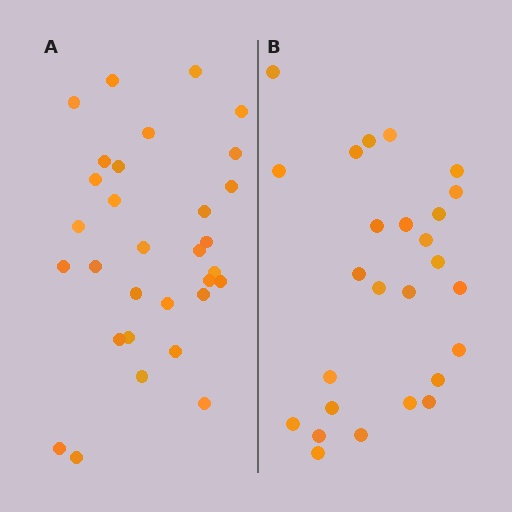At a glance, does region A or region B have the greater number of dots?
Region A (the left region) has more dots.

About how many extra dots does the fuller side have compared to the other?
Region A has about 5 more dots than region B.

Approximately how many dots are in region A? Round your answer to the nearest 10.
About 30 dots. (The exact count is 31, which rounds to 30.)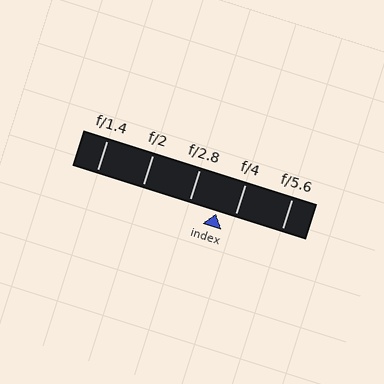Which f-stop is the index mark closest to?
The index mark is closest to f/4.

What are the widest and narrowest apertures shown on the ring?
The widest aperture shown is f/1.4 and the narrowest is f/5.6.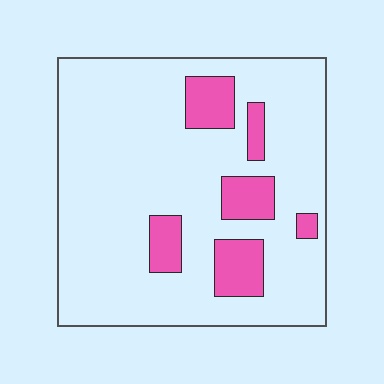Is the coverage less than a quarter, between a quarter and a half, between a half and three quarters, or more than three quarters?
Less than a quarter.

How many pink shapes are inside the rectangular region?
6.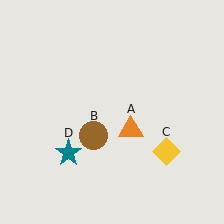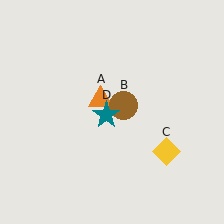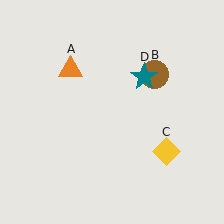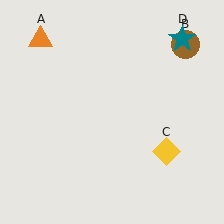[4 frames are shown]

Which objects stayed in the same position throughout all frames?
Yellow diamond (object C) remained stationary.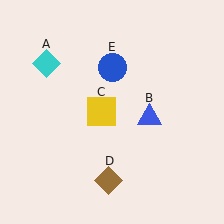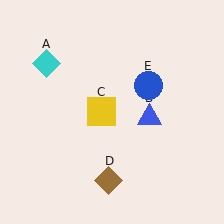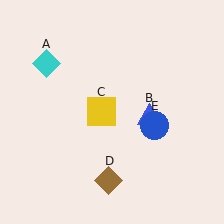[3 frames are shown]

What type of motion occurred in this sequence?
The blue circle (object E) rotated clockwise around the center of the scene.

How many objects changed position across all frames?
1 object changed position: blue circle (object E).